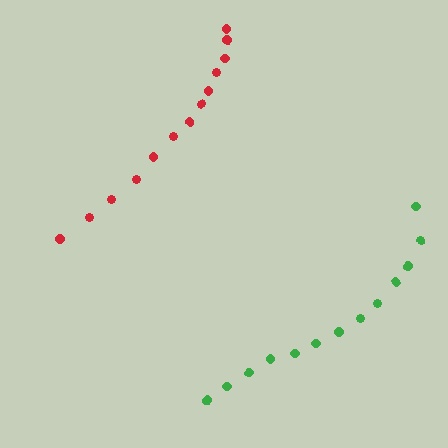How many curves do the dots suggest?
There are 2 distinct paths.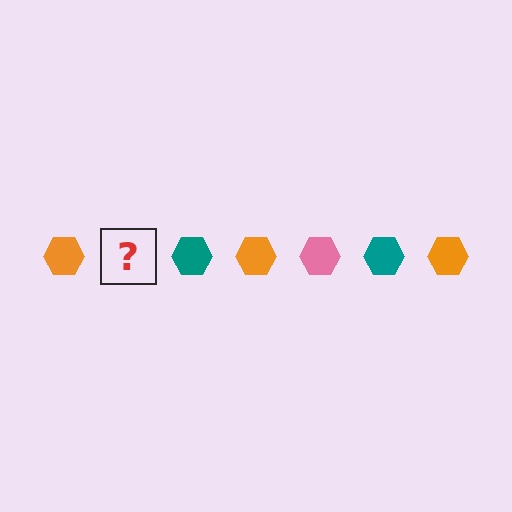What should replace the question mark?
The question mark should be replaced with a pink hexagon.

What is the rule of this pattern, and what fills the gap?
The rule is that the pattern cycles through orange, pink, teal hexagons. The gap should be filled with a pink hexagon.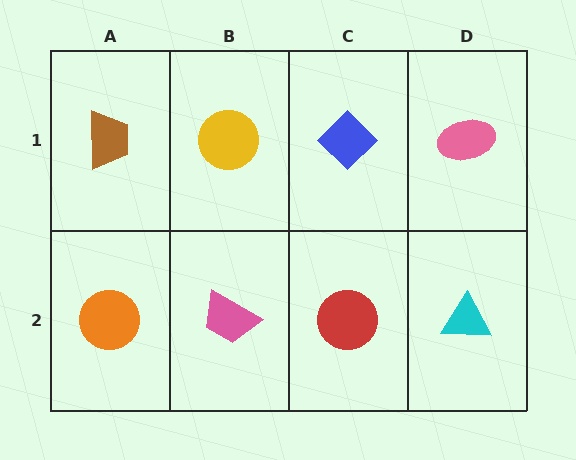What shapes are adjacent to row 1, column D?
A cyan triangle (row 2, column D), a blue diamond (row 1, column C).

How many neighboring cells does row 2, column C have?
3.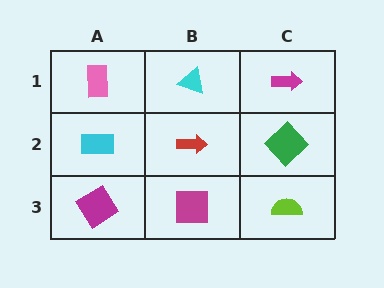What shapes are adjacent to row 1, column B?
A red arrow (row 2, column B), a pink rectangle (row 1, column A), a magenta arrow (row 1, column C).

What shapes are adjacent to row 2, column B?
A cyan triangle (row 1, column B), a magenta square (row 3, column B), a cyan rectangle (row 2, column A), a green diamond (row 2, column C).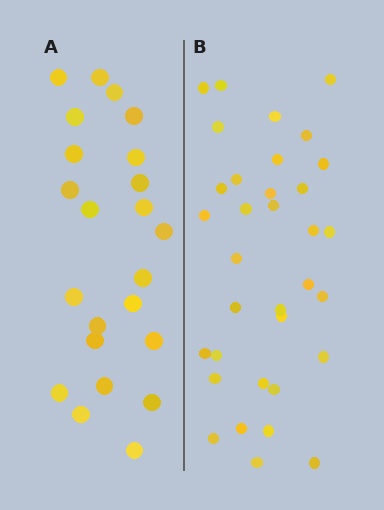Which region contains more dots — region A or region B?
Region B (the right region) has more dots.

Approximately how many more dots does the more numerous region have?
Region B has roughly 12 or so more dots than region A.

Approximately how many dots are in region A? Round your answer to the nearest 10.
About 20 dots. (The exact count is 23, which rounds to 20.)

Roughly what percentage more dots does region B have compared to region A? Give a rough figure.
About 50% more.